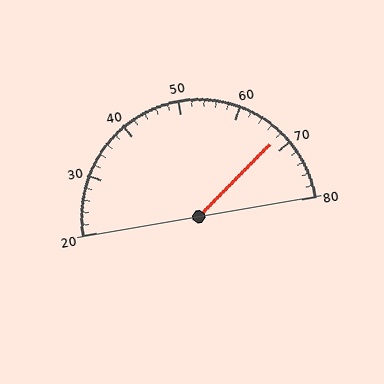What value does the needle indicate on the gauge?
The needle indicates approximately 68.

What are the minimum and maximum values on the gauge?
The gauge ranges from 20 to 80.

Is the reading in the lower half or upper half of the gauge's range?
The reading is in the upper half of the range (20 to 80).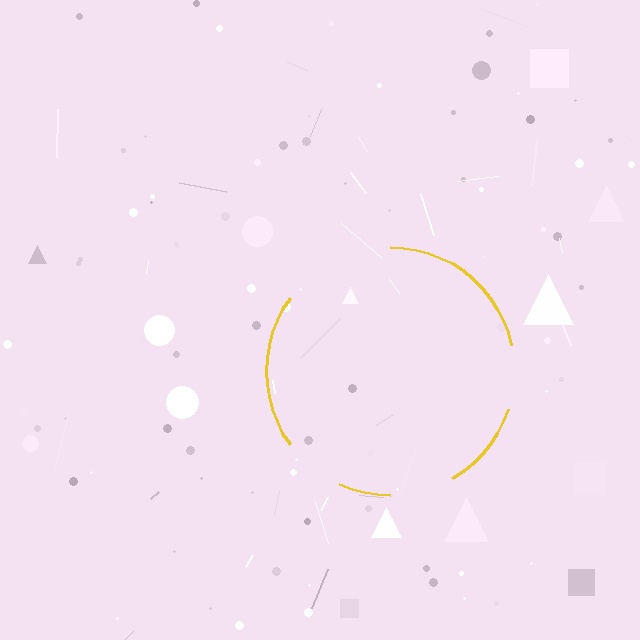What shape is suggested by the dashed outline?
The dashed outline suggests a circle.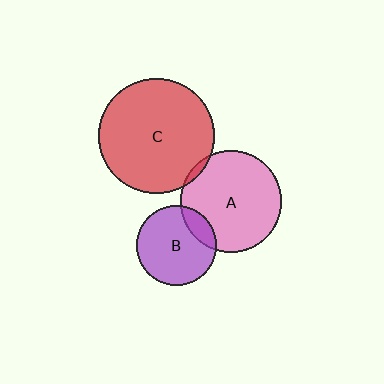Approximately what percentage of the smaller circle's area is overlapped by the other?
Approximately 15%.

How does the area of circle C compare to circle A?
Approximately 1.3 times.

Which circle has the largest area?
Circle C (red).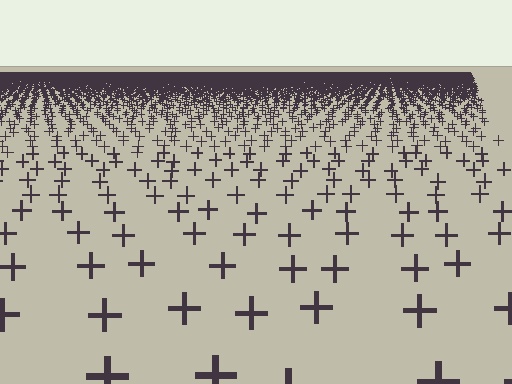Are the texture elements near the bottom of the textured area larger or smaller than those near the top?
Larger. Near the bottom, elements are closer to the viewer and appear at a bigger on-screen size.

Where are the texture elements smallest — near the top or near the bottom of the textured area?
Near the top.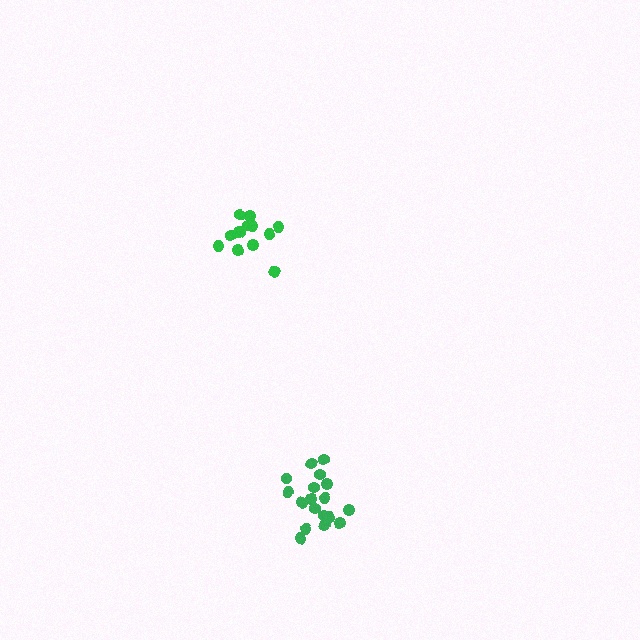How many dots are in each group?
Group 1: 13 dots, Group 2: 18 dots (31 total).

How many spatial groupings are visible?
There are 2 spatial groupings.